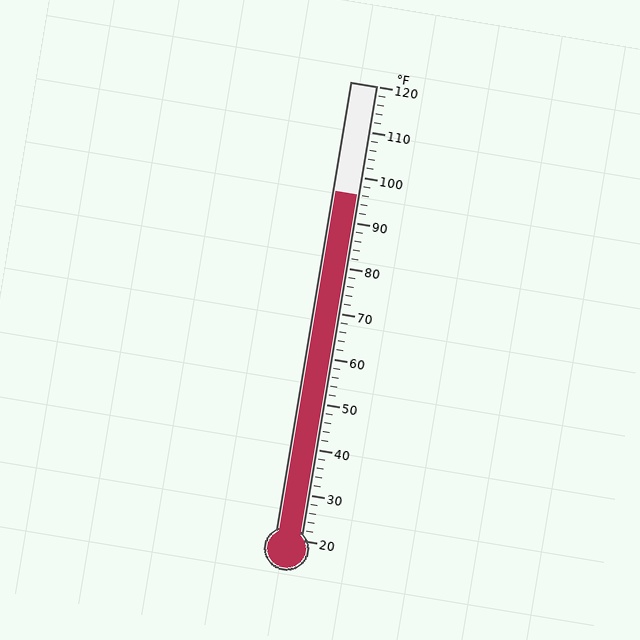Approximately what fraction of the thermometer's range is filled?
The thermometer is filled to approximately 75% of its range.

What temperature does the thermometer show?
The thermometer shows approximately 96°F.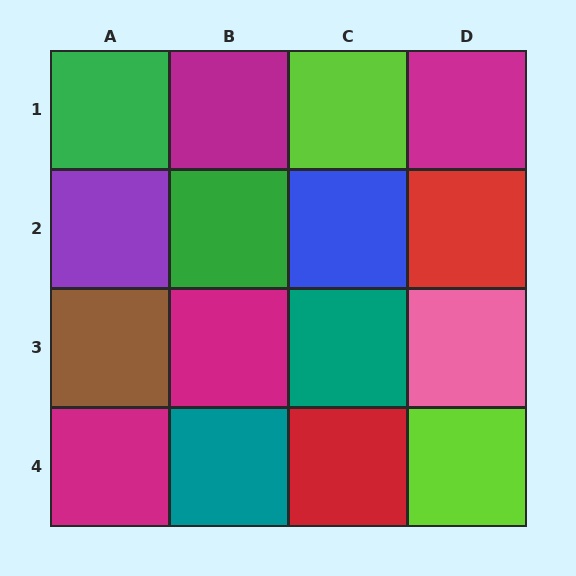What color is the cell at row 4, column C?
Red.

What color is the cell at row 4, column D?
Lime.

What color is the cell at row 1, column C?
Lime.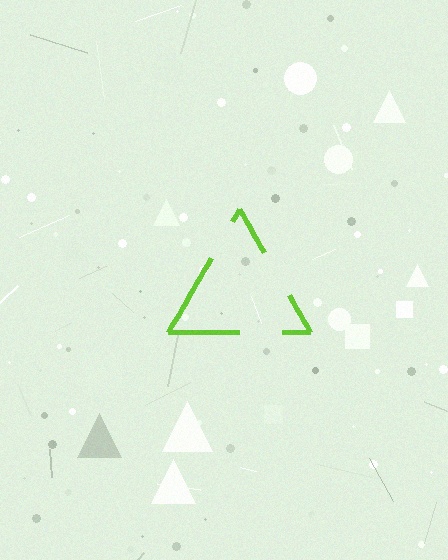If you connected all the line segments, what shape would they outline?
They would outline a triangle.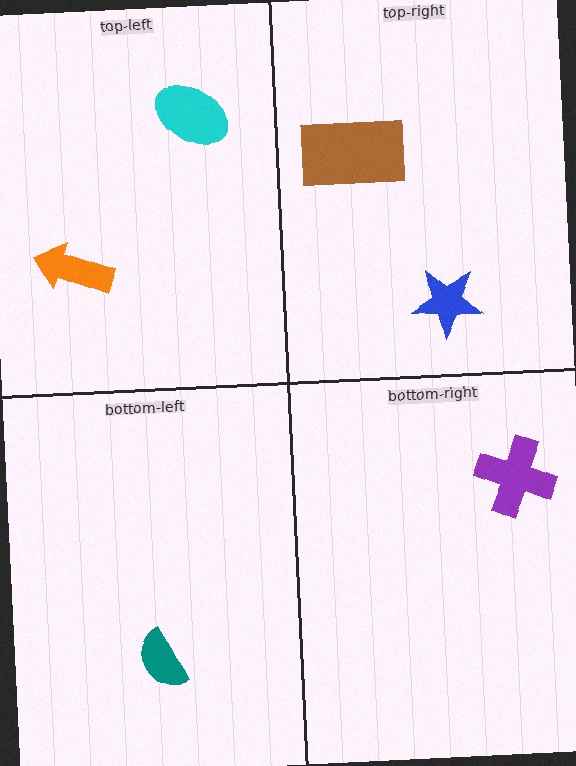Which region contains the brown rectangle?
The top-right region.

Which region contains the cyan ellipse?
The top-left region.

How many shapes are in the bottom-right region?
1.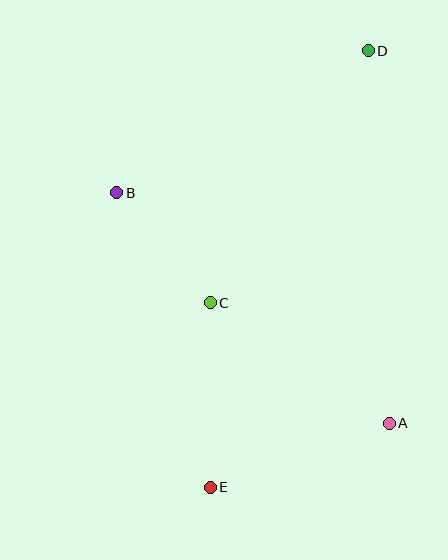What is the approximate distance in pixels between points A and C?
The distance between A and C is approximately 216 pixels.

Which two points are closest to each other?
Points B and C are closest to each other.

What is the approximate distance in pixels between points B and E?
The distance between B and E is approximately 309 pixels.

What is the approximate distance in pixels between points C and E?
The distance between C and E is approximately 185 pixels.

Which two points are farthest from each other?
Points D and E are farthest from each other.